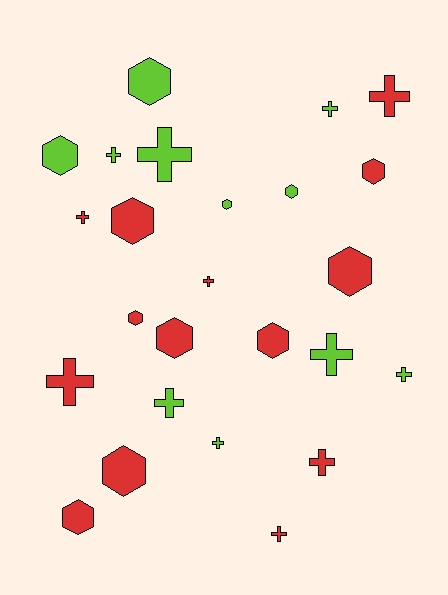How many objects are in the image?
There are 25 objects.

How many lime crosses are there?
There are 7 lime crosses.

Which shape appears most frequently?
Cross, with 13 objects.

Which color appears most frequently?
Red, with 14 objects.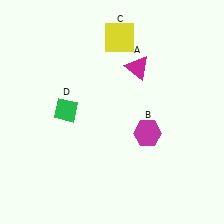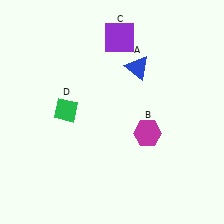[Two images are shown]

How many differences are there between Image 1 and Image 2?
There are 2 differences between the two images.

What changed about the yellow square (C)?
In Image 1, C is yellow. In Image 2, it changed to purple.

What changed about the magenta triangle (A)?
In Image 1, A is magenta. In Image 2, it changed to blue.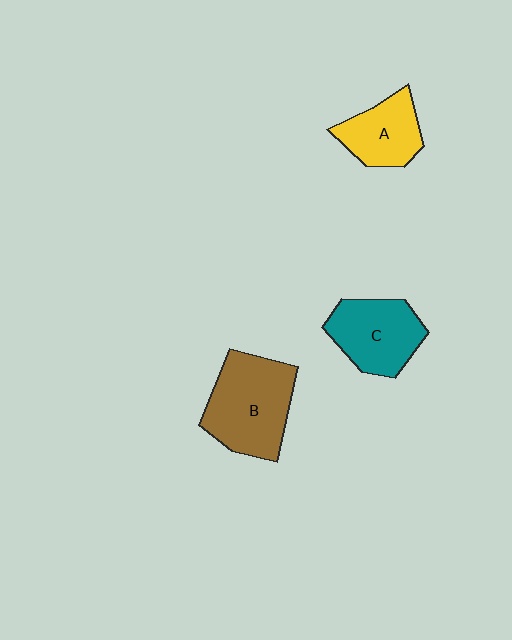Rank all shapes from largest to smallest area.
From largest to smallest: B (brown), C (teal), A (yellow).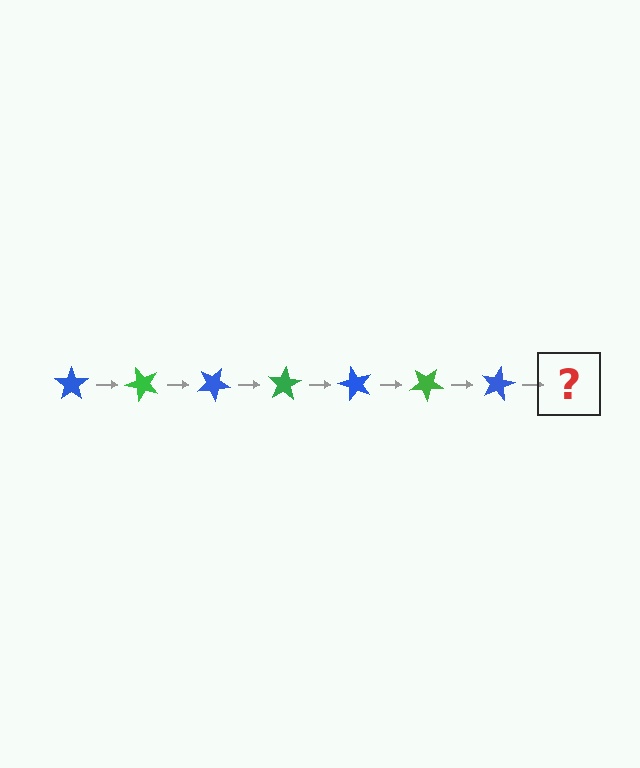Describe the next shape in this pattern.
It should be a green star, rotated 350 degrees from the start.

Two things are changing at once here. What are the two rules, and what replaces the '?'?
The two rules are that it rotates 50 degrees each step and the color cycles through blue and green. The '?' should be a green star, rotated 350 degrees from the start.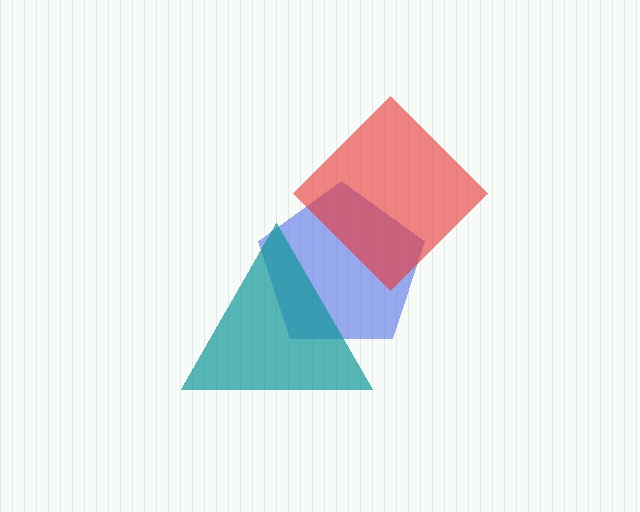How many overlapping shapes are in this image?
There are 3 overlapping shapes in the image.